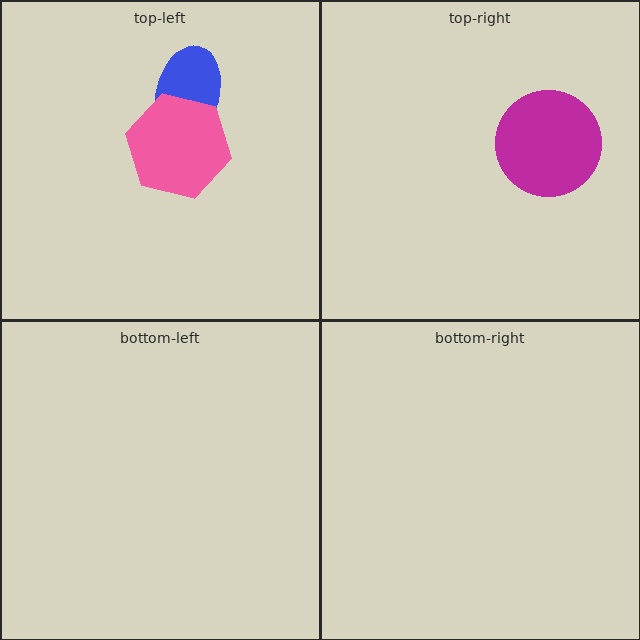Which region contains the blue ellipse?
The top-left region.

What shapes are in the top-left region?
The blue ellipse, the pink hexagon.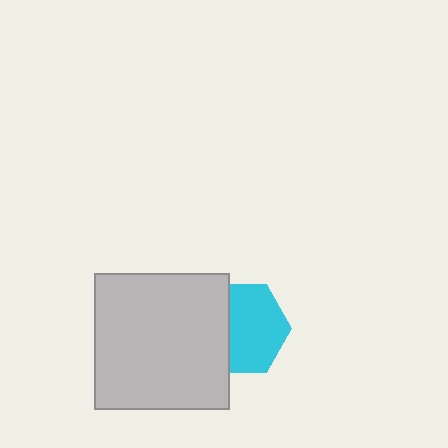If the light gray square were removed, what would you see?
You would see the complete cyan hexagon.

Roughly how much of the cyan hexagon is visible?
Most of it is visible (roughly 65%).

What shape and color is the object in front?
The object in front is a light gray square.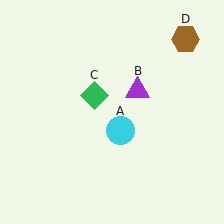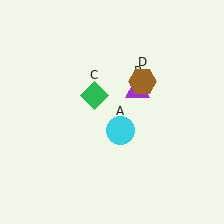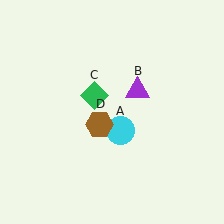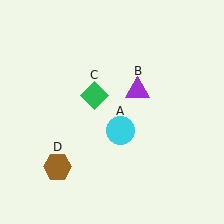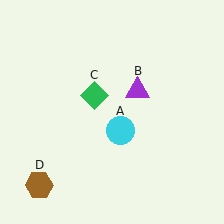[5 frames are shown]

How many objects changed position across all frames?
1 object changed position: brown hexagon (object D).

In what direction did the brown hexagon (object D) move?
The brown hexagon (object D) moved down and to the left.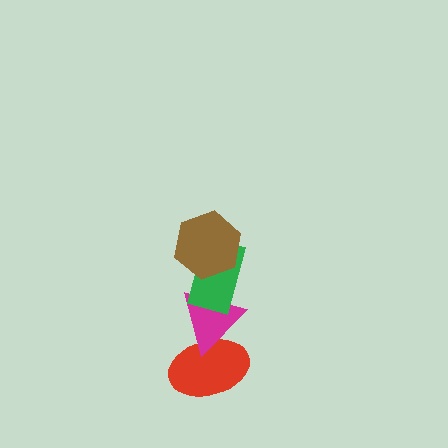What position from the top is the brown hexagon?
The brown hexagon is 1st from the top.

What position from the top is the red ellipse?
The red ellipse is 4th from the top.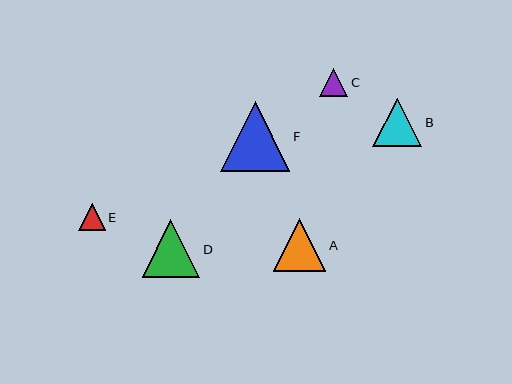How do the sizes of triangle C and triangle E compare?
Triangle C and triangle E are approximately the same size.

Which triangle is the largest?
Triangle F is the largest with a size of approximately 70 pixels.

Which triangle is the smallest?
Triangle E is the smallest with a size of approximately 27 pixels.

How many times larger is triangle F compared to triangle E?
Triangle F is approximately 2.6 times the size of triangle E.